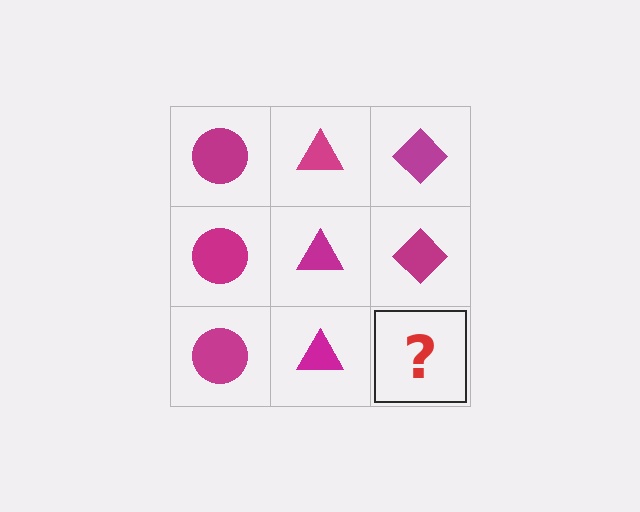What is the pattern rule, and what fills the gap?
The rule is that each column has a consistent shape. The gap should be filled with a magenta diamond.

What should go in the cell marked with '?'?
The missing cell should contain a magenta diamond.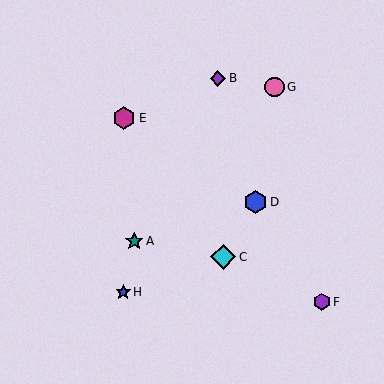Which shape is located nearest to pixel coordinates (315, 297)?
The purple hexagon (labeled F) at (322, 302) is nearest to that location.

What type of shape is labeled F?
Shape F is a purple hexagon.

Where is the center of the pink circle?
The center of the pink circle is at (274, 87).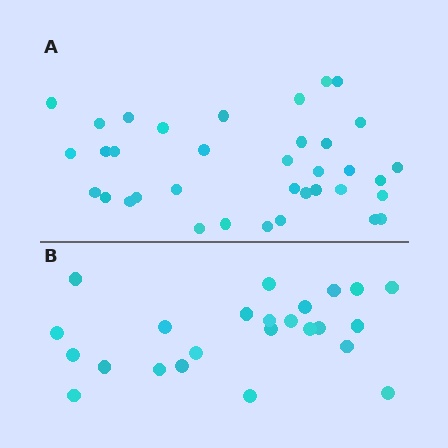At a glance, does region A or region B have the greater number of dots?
Region A (the top region) has more dots.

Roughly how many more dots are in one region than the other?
Region A has roughly 12 or so more dots than region B.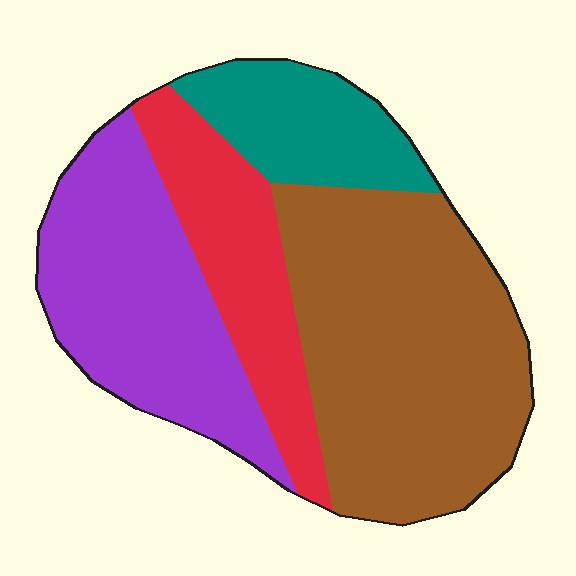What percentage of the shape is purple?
Purple takes up about one quarter (1/4) of the shape.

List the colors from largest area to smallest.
From largest to smallest: brown, purple, red, teal.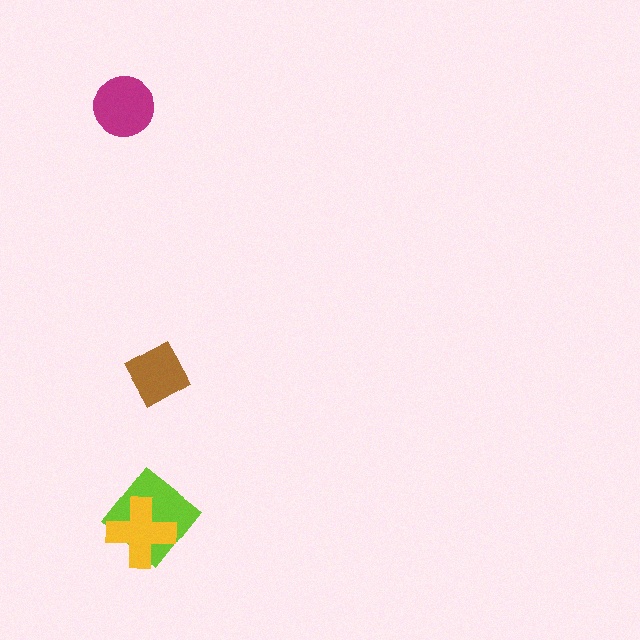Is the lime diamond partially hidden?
Yes, it is partially covered by another shape.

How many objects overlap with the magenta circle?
0 objects overlap with the magenta circle.